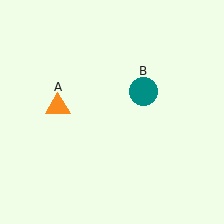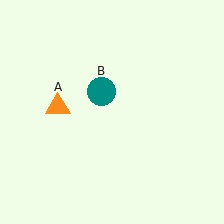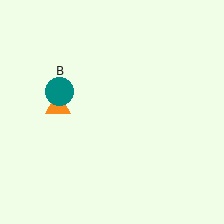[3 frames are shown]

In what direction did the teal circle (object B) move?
The teal circle (object B) moved left.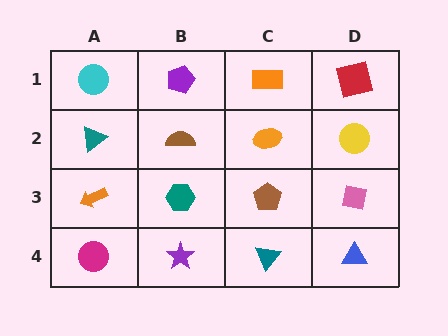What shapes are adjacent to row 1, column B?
A brown semicircle (row 2, column B), a cyan circle (row 1, column A), an orange rectangle (row 1, column C).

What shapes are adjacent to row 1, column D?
A yellow circle (row 2, column D), an orange rectangle (row 1, column C).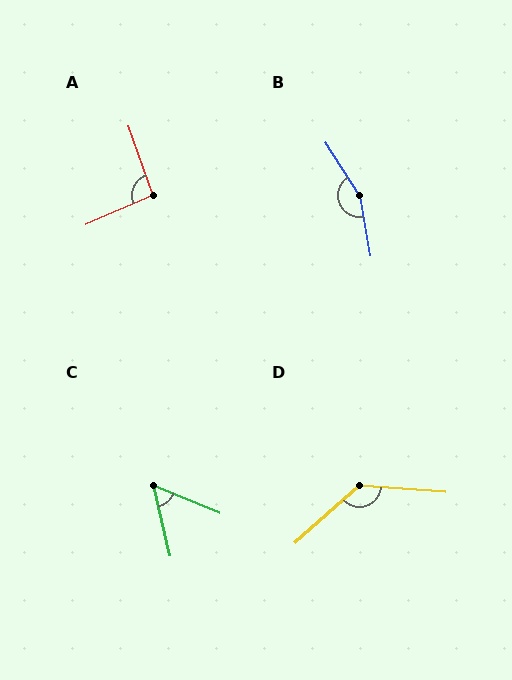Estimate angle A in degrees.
Approximately 94 degrees.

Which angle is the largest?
B, at approximately 157 degrees.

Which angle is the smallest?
C, at approximately 55 degrees.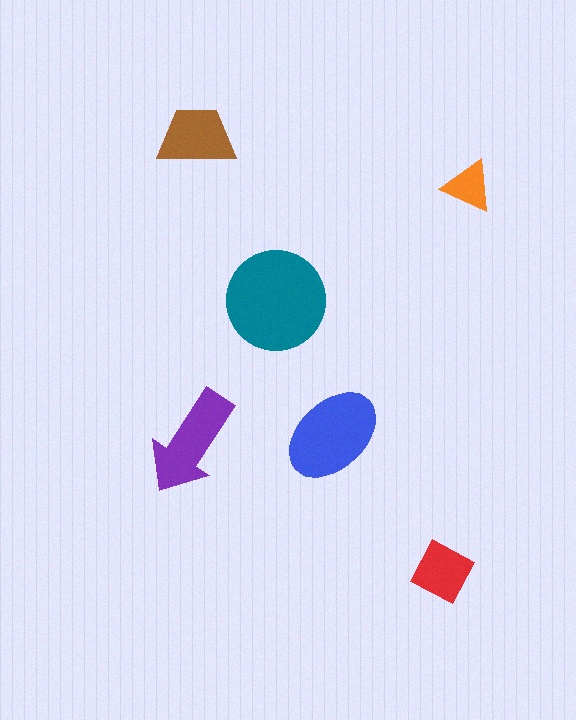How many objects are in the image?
There are 6 objects in the image.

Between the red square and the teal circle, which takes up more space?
The teal circle.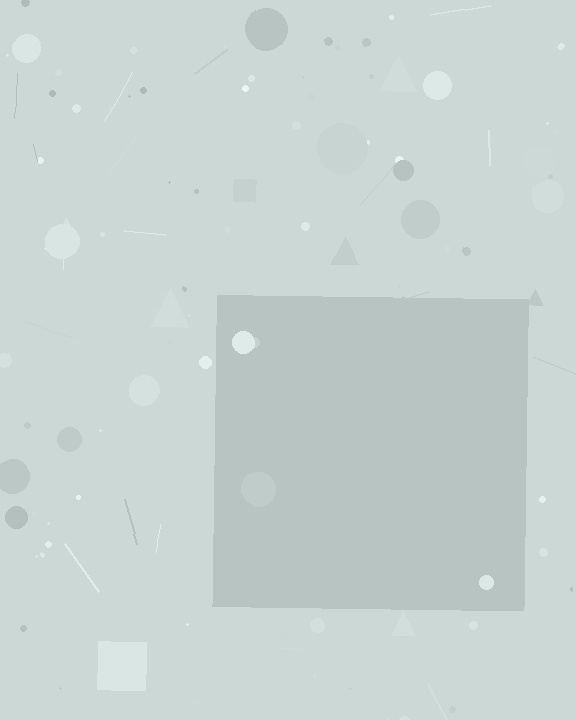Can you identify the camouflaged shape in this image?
The camouflaged shape is a square.